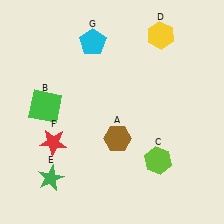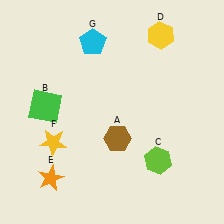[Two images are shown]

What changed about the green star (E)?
In Image 1, E is green. In Image 2, it changed to orange.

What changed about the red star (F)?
In Image 1, F is red. In Image 2, it changed to yellow.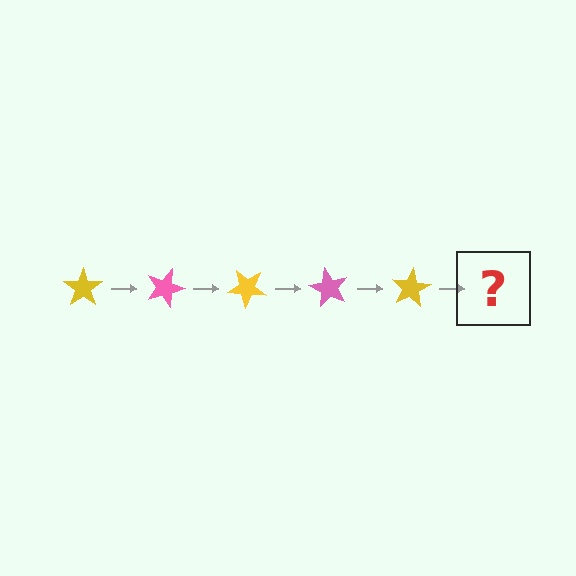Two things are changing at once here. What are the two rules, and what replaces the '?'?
The two rules are that it rotates 20 degrees each step and the color cycles through yellow and pink. The '?' should be a pink star, rotated 100 degrees from the start.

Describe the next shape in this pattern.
It should be a pink star, rotated 100 degrees from the start.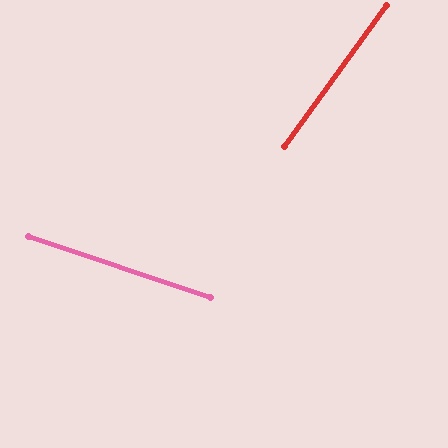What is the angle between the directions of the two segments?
Approximately 72 degrees.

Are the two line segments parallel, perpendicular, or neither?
Neither parallel nor perpendicular — they differ by about 72°.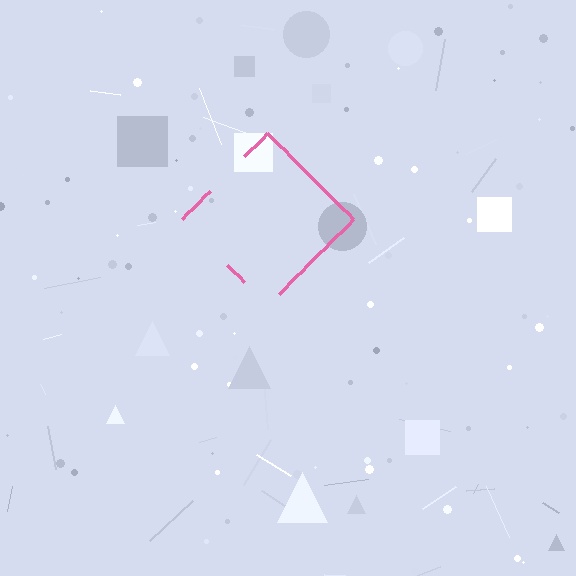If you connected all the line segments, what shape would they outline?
They would outline a diamond.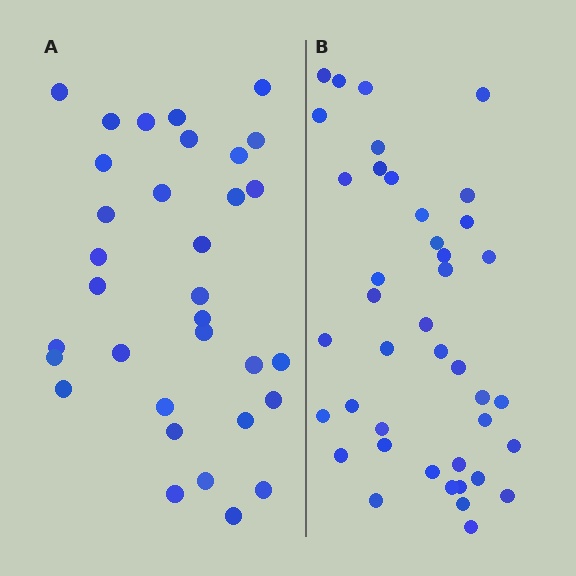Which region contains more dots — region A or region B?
Region B (the right region) has more dots.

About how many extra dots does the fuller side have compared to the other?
Region B has roughly 8 or so more dots than region A.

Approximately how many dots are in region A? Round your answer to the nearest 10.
About 30 dots. (The exact count is 33, which rounds to 30.)